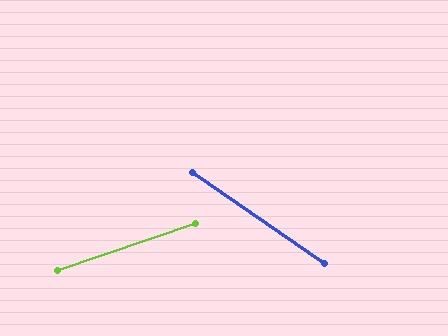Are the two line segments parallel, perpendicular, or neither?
Neither parallel nor perpendicular — they differ by about 54°.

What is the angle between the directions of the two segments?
Approximately 54 degrees.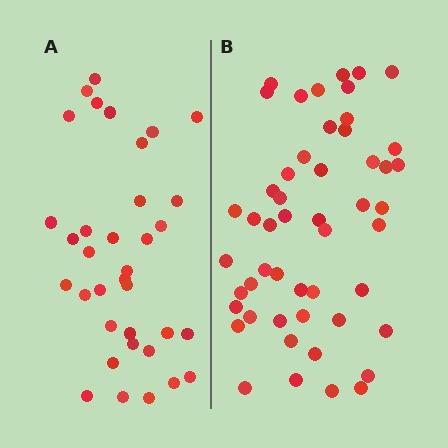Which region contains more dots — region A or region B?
Region B (the right region) has more dots.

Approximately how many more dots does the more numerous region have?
Region B has approximately 15 more dots than region A.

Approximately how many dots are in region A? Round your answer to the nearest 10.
About 40 dots. (The exact count is 35, which rounds to 40.)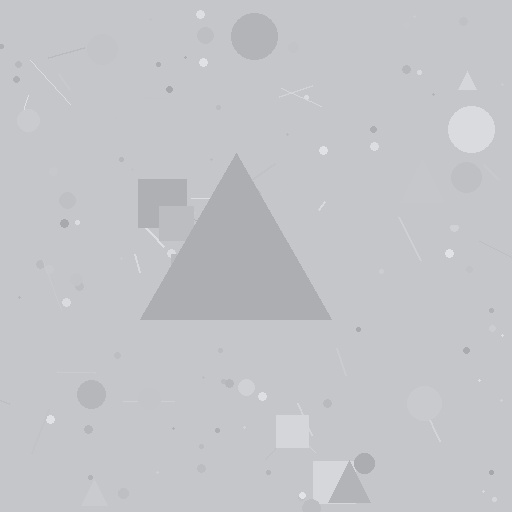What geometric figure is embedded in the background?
A triangle is embedded in the background.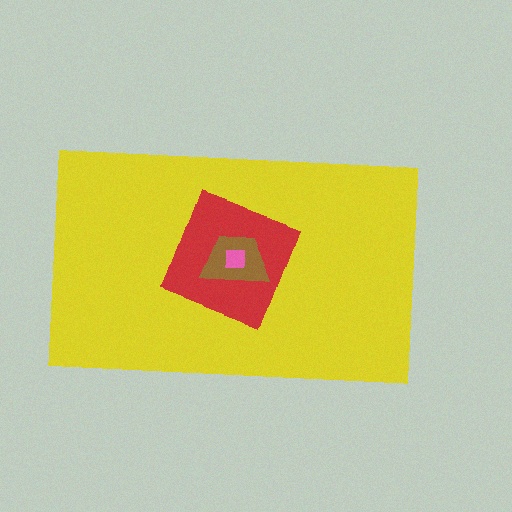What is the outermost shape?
The yellow rectangle.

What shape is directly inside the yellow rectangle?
The red diamond.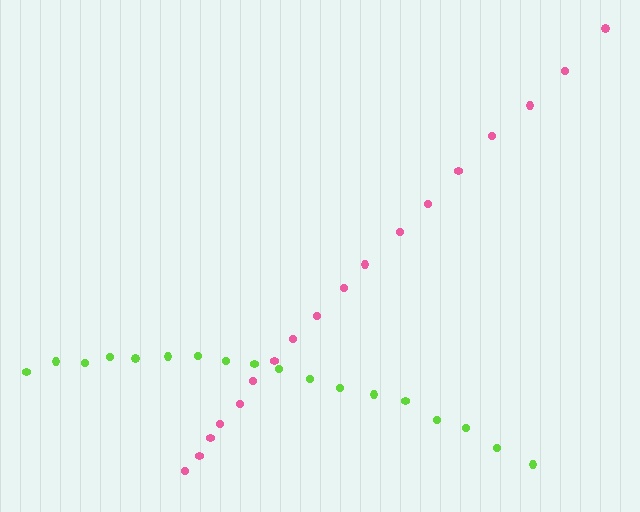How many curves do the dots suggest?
There are 2 distinct paths.